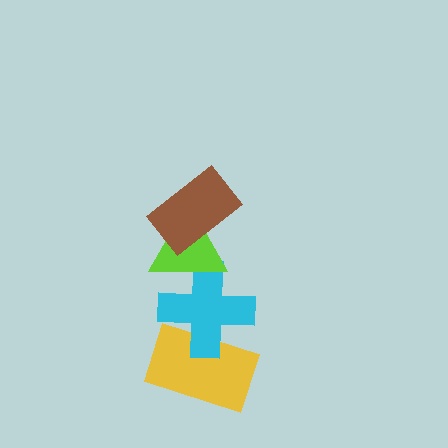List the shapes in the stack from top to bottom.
From top to bottom: the brown rectangle, the lime triangle, the cyan cross, the yellow rectangle.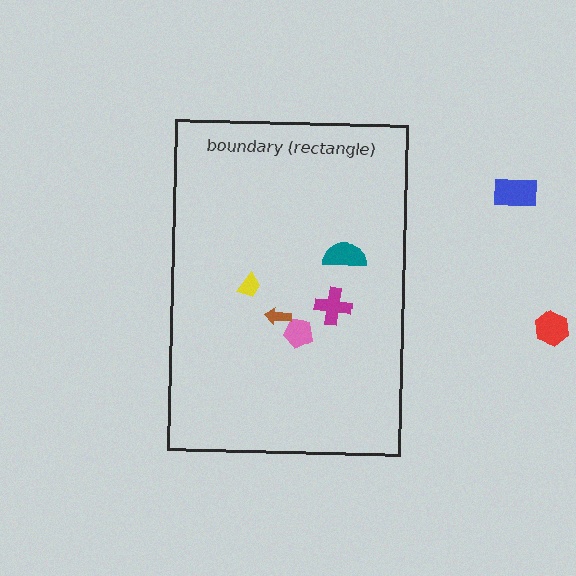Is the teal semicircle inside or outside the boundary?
Inside.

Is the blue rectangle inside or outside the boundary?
Outside.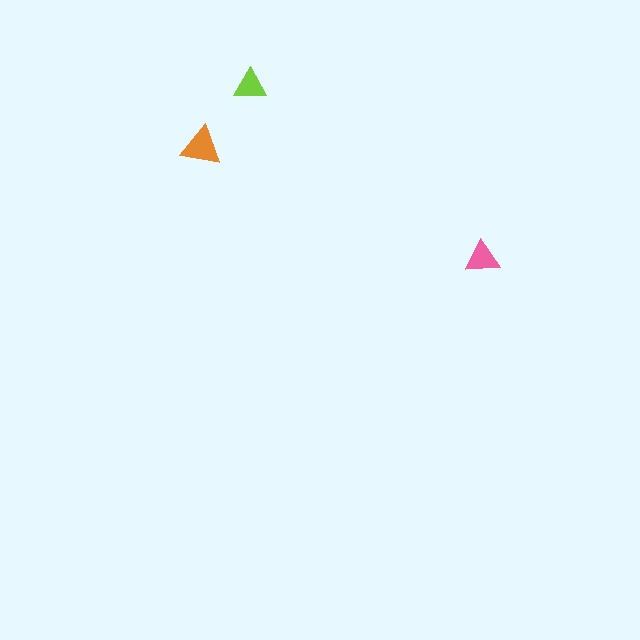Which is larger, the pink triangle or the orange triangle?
The orange one.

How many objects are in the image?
There are 3 objects in the image.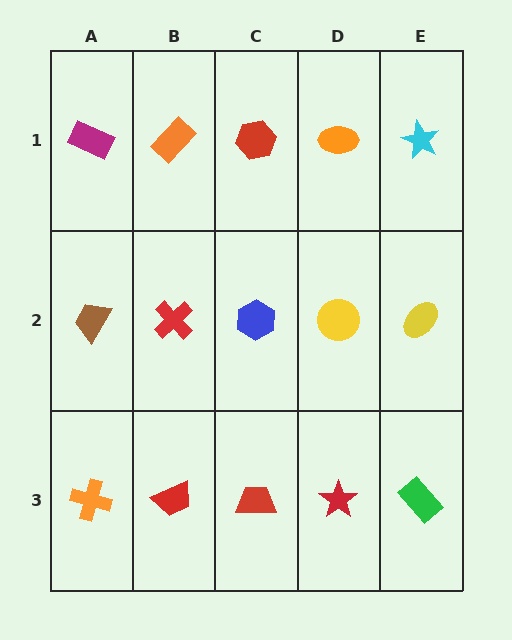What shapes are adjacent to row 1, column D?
A yellow circle (row 2, column D), a red hexagon (row 1, column C), a cyan star (row 1, column E).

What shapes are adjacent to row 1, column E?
A yellow ellipse (row 2, column E), an orange ellipse (row 1, column D).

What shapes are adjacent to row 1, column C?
A blue hexagon (row 2, column C), an orange rectangle (row 1, column B), an orange ellipse (row 1, column D).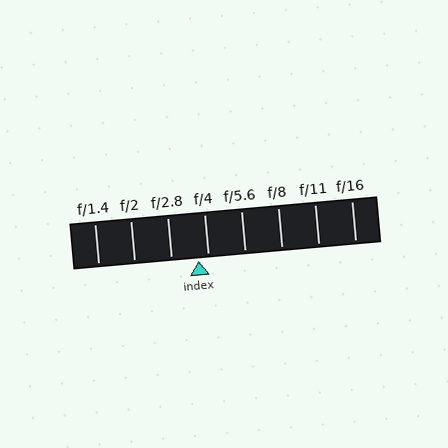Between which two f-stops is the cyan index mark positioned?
The index mark is between f/2.8 and f/4.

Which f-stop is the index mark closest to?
The index mark is closest to f/4.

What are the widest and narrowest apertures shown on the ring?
The widest aperture shown is f/1.4 and the narrowest is f/16.